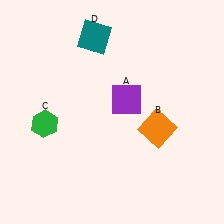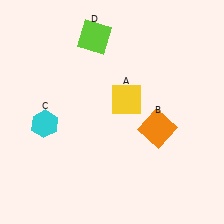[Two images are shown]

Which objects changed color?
A changed from purple to yellow. C changed from green to cyan. D changed from teal to lime.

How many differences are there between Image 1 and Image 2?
There are 3 differences between the two images.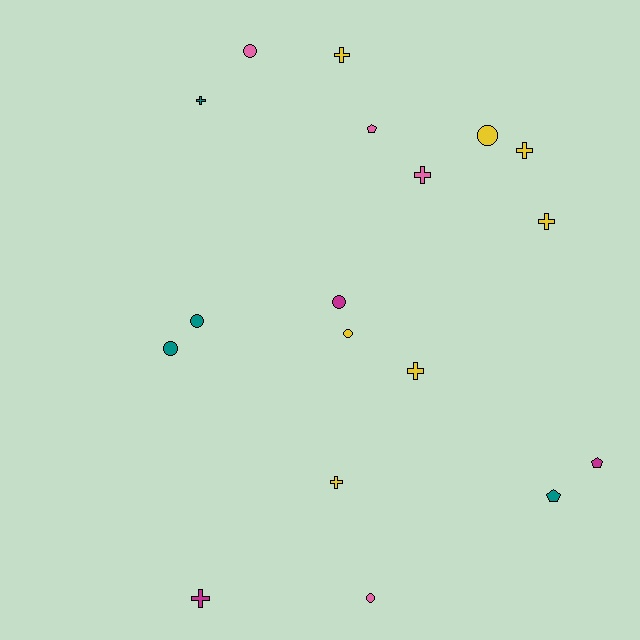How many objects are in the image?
There are 18 objects.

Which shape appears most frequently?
Cross, with 8 objects.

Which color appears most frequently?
Yellow, with 7 objects.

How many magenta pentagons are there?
There is 1 magenta pentagon.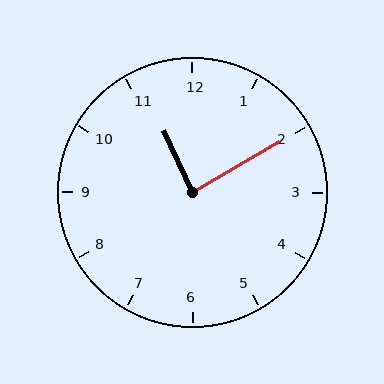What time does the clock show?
11:10.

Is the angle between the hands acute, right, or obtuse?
It is right.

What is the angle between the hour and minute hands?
Approximately 85 degrees.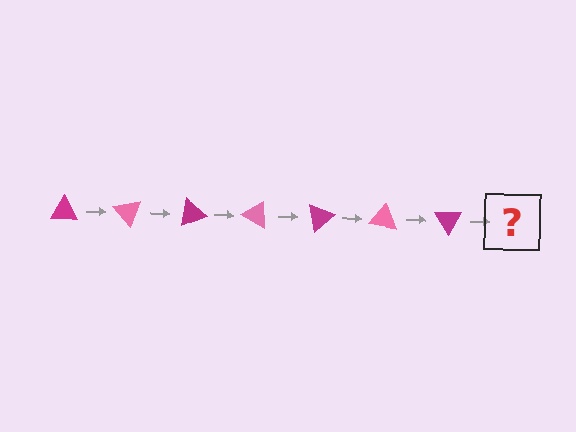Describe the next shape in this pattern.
It should be a pink triangle, rotated 350 degrees from the start.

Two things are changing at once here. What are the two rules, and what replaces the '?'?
The two rules are that it rotates 50 degrees each step and the color cycles through magenta and pink. The '?' should be a pink triangle, rotated 350 degrees from the start.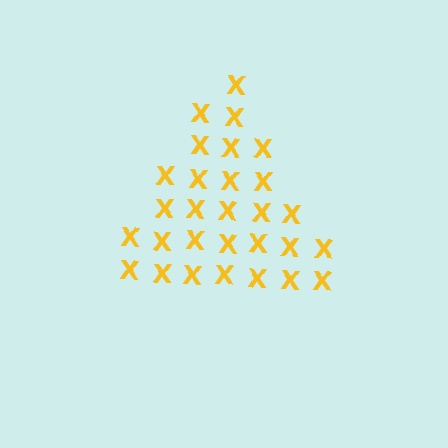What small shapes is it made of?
It is made of small letter X's.